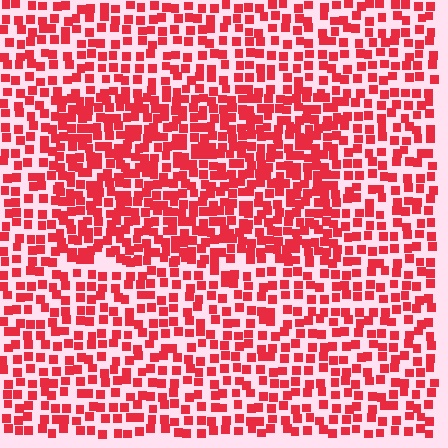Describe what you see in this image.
The image contains small red elements arranged at two different densities. A rectangle-shaped region is visible where the elements are more densely packed than the surrounding area.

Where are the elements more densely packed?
The elements are more densely packed inside the rectangle boundary.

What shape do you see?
I see a rectangle.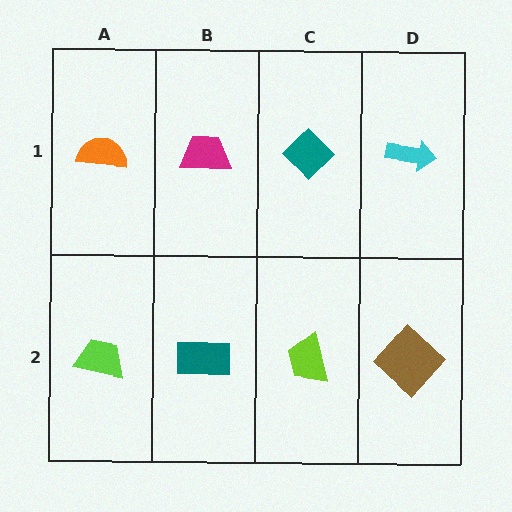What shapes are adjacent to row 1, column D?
A brown diamond (row 2, column D), a teal diamond (row 1, column C).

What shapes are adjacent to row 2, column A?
An orange semicircle (row 1, column A), a teal rectangle (row 2, column B).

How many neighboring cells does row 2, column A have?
2.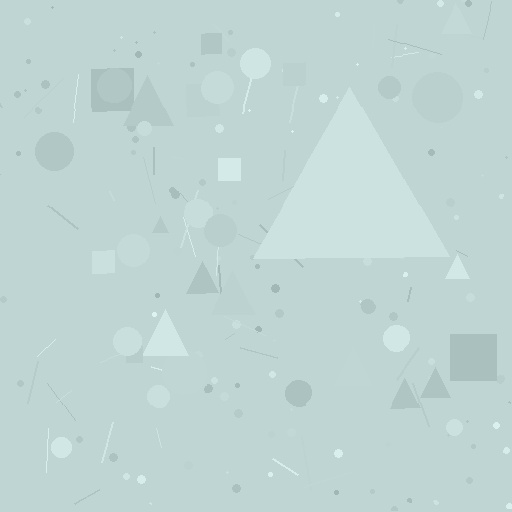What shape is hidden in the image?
A triangle is hidden in the image.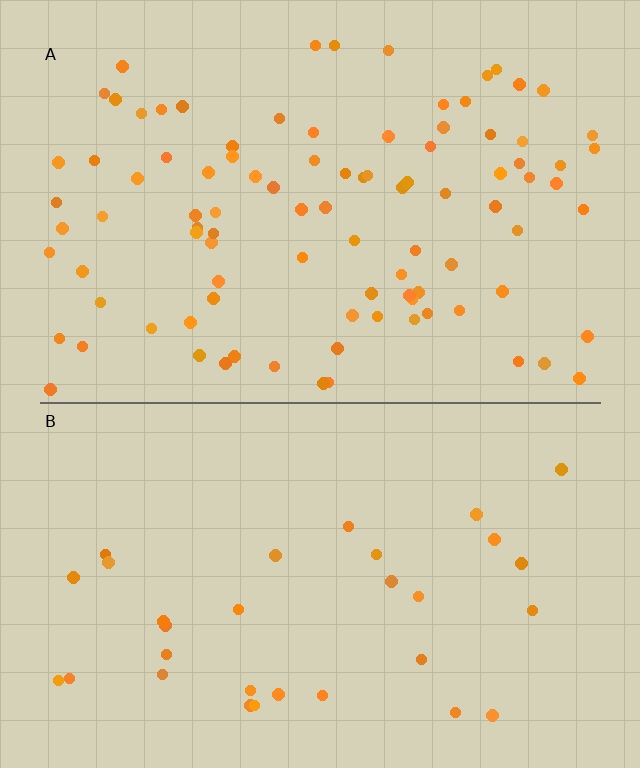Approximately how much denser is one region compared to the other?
Approximately 3.0× — region A over region B.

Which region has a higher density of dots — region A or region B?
A (the top).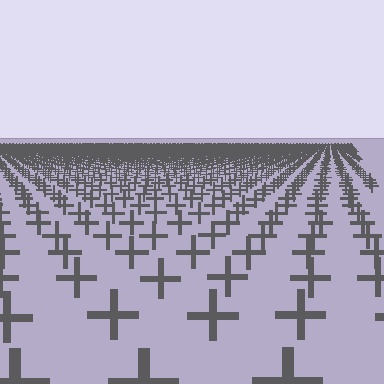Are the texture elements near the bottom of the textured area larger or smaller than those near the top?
Larger. Near the bottom, elements are closer to the viewer and appear at a bigger on-screen size.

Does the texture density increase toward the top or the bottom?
Density increases toward the top.